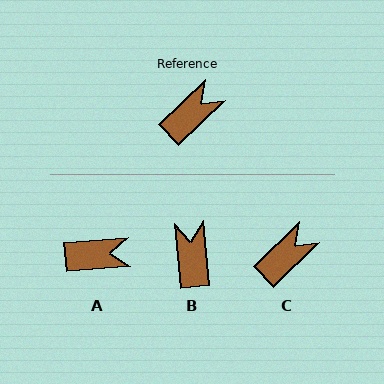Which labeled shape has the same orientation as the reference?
C.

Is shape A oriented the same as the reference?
No, it is off by about 39 degrees.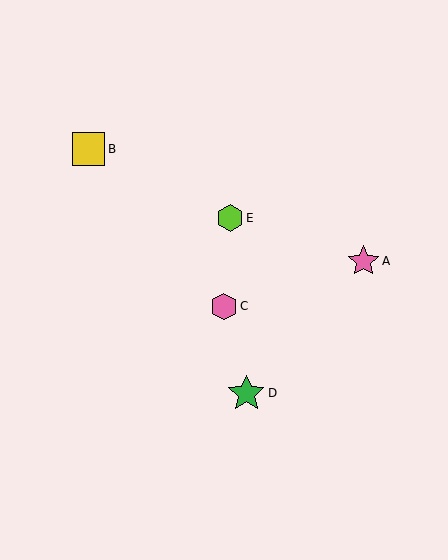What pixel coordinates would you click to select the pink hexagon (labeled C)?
Click at (224, 306) to select the pink hexagon C.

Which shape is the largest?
The green star (labeled D) is the largest.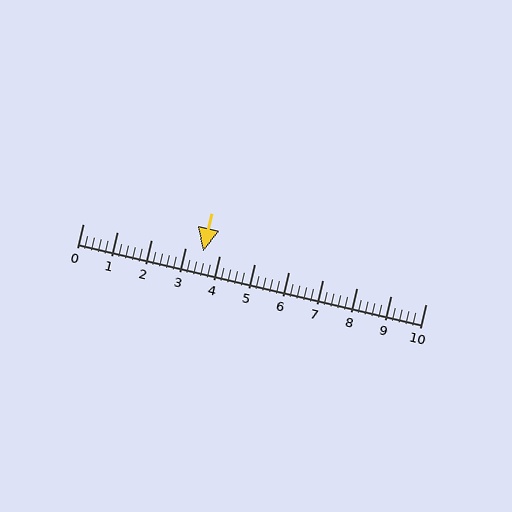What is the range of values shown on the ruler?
The ruler shows values from 0 to 10.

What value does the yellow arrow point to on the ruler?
The yellow arrow points to approximately 3.5.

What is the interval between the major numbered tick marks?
The major tick marks are spaced 1 units apart.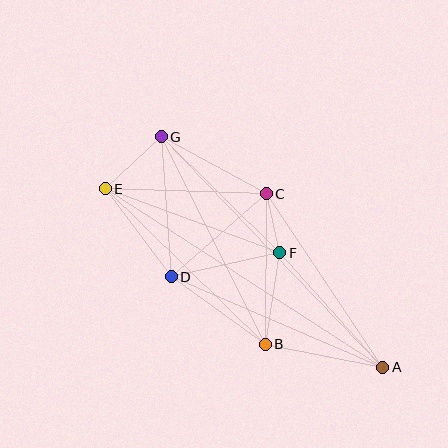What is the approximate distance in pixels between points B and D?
The distance between B and D is approximately 116 pixels.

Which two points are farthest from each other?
Points A and E are farthest from each other.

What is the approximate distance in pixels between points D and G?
The distance between D and G is approximately 140 pixels.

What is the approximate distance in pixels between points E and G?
The distance between E and G is approximately 77 pixels.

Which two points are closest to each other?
Points C and F are closest to each other.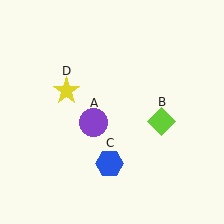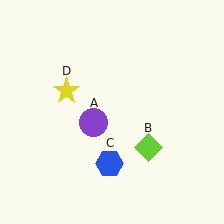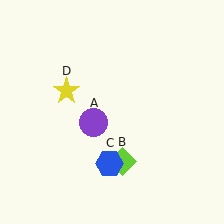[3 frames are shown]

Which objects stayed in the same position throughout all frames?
Purple circle (object A) and blue hexagon (object C) and yellow star (object D) remained stationary.